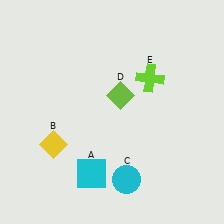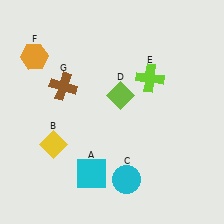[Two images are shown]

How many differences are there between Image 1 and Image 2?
There are 2 differences between the two images.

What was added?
An orange hexagon (F), a brown cross (G) were added in Image 2.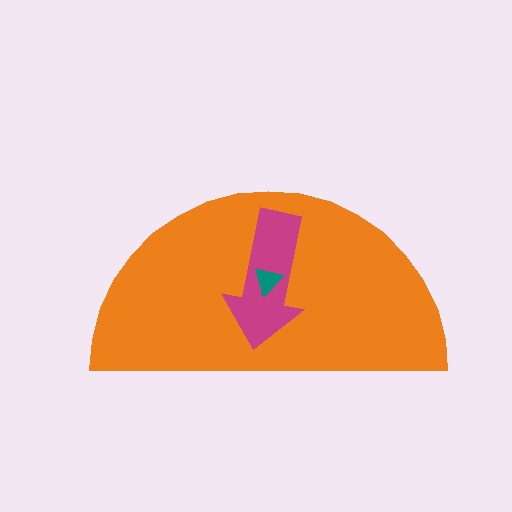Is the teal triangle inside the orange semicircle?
Yes.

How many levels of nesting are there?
3.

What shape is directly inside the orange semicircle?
The magenta arrow.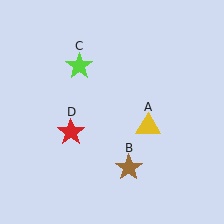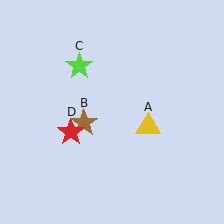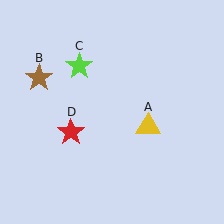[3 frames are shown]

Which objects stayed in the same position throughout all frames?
Yellow triangle (object A) and lime star (object C) and red star (object D) remained stationary.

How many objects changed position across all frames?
1 object changed position: brown star (object B).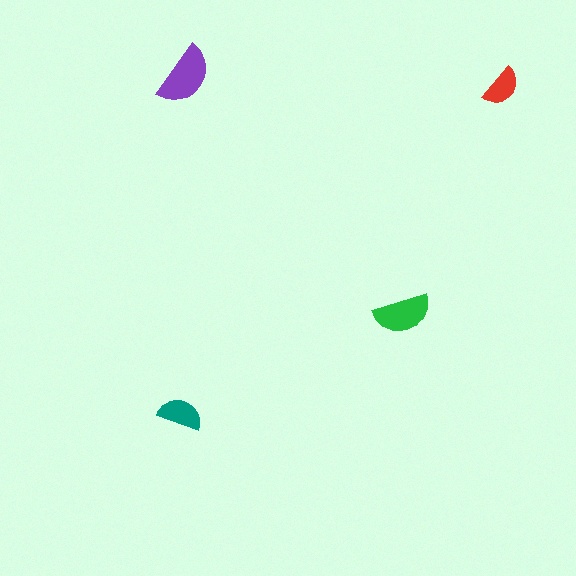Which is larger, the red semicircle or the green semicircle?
The green one.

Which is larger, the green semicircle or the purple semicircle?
The purple one.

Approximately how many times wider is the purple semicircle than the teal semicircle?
About 1.5 times wider.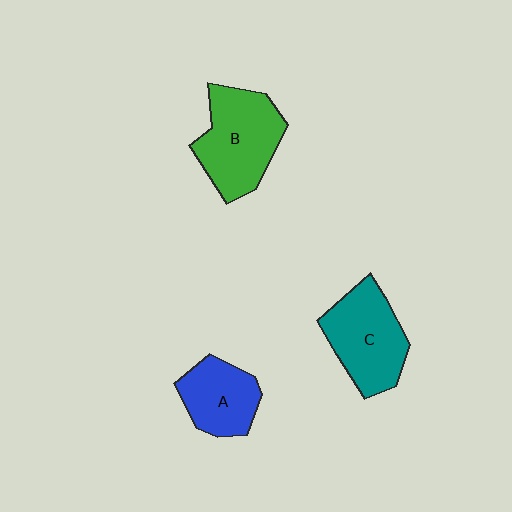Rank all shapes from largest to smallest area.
From largest to smallest: B (green), C (teal), A (blue).